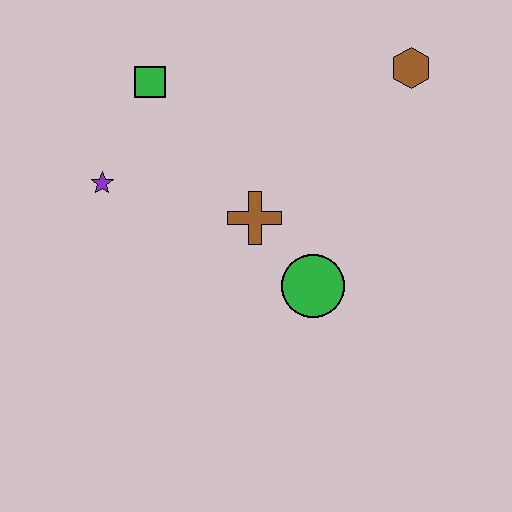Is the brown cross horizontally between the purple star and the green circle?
Yes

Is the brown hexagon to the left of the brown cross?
No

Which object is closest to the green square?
The purple star is closest to the green square.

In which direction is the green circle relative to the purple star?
The green circle is to the right of the purple star.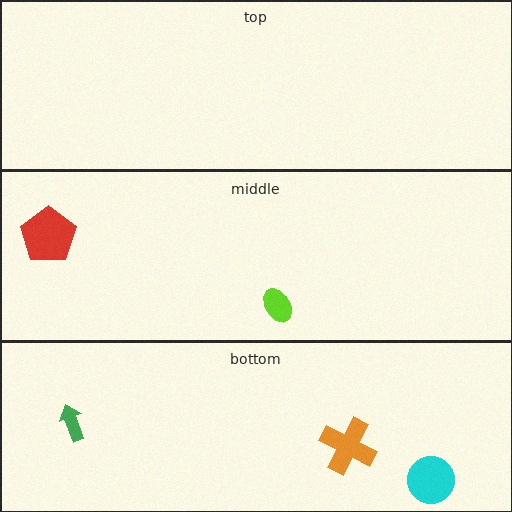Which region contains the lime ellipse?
The middle region.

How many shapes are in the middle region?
2.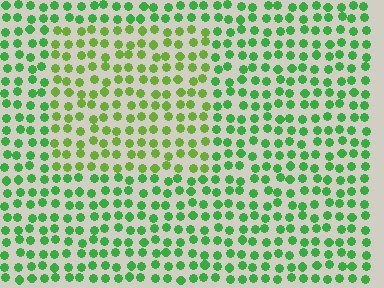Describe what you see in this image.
The image is filled with small green elements in a uniform arrangement. A rectangle-shaped region is visible where the elements are tinted to a slightly different hue, forming a subtle color boundary.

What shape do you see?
I see a rectangle.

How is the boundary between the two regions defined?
The boundary is defined purely by a slight shift in hue (about 30 degrees). Spacing, size, and orientation are identical on both sides.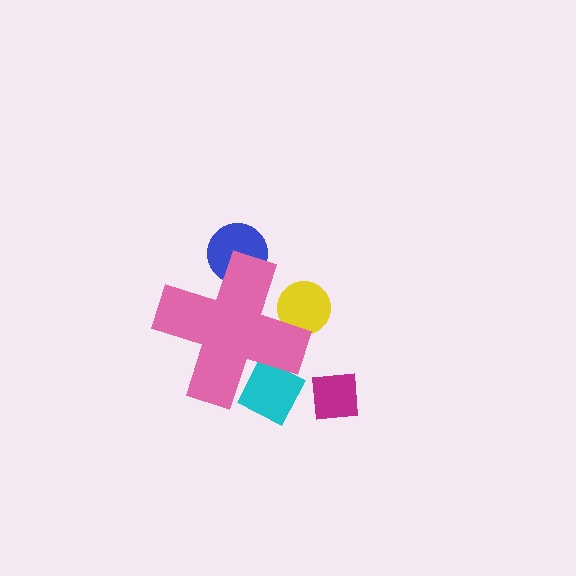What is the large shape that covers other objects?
A pink cross.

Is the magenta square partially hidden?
No, the magenta square is fully visible.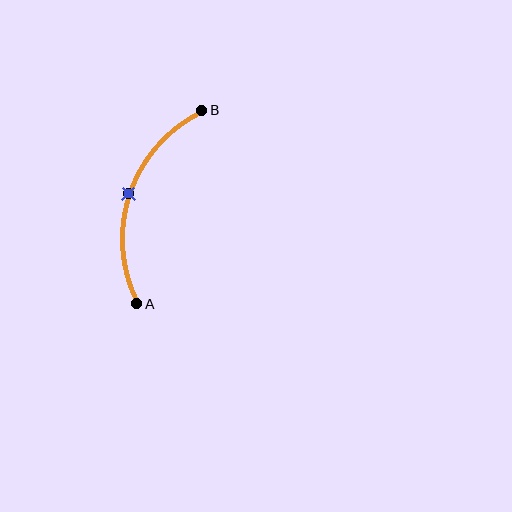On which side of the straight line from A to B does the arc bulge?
The arc bulges to the left of the straight line connecting A and B.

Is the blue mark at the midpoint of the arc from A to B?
Yes. The blue mark lies on the arc at equal arc-length from both A and B — it is the arc midpoint.